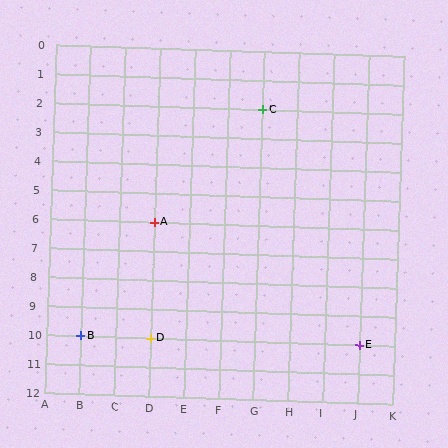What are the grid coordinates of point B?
Point B is at grid coordinates (B, 10).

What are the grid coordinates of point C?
Point C is at grid coordinates (G, 2).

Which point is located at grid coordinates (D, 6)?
Point A is at (D, 6).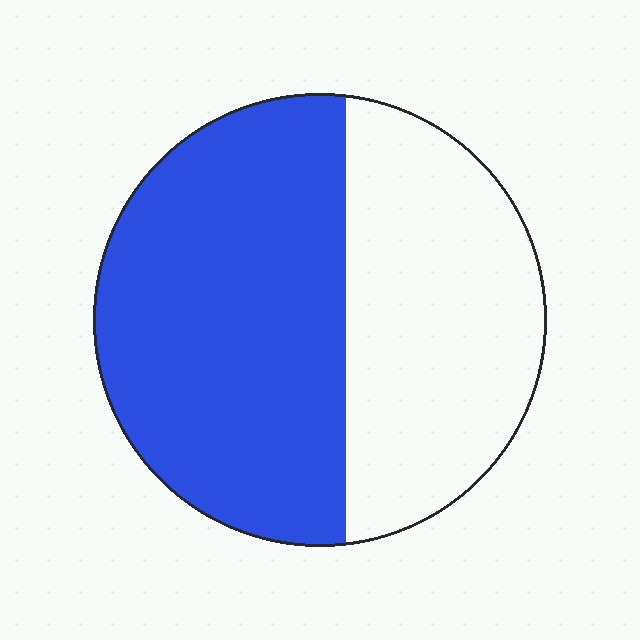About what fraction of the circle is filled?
About three fifths (3/5).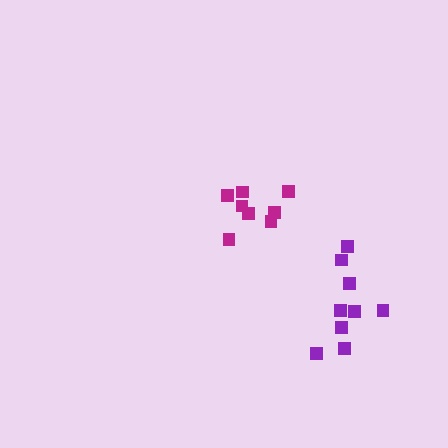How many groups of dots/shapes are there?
There are 2 groups.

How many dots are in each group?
Group 1: 8 dots, Group 2: 10 dots (18 total).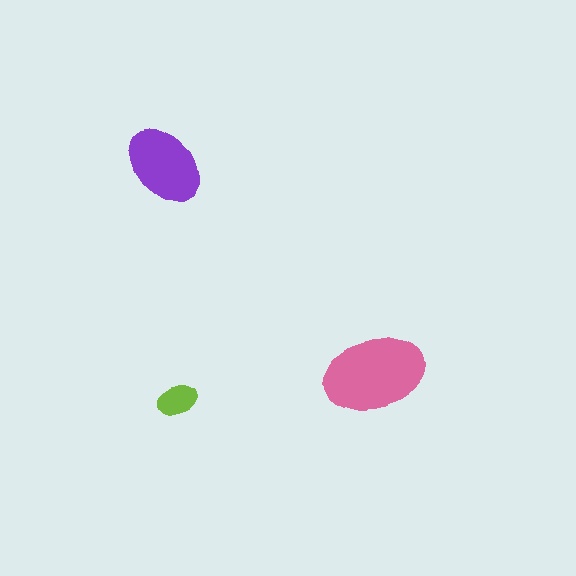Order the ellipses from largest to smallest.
the pink one, the purple one, the lime one.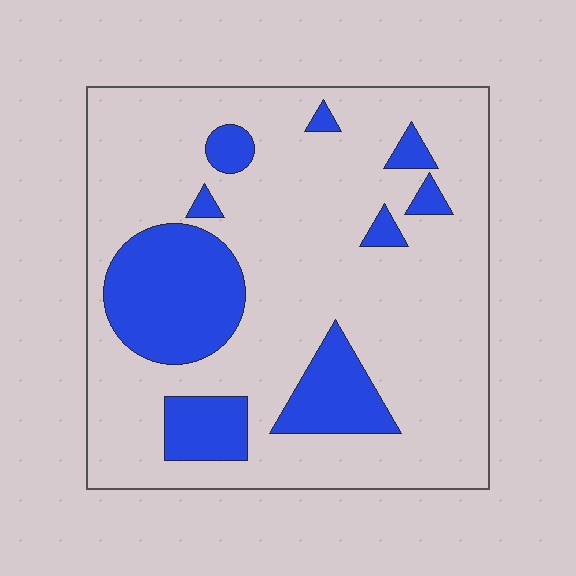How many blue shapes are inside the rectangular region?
9.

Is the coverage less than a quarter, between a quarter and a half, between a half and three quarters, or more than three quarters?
Less than a quarter.